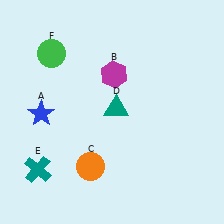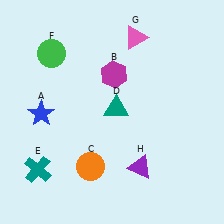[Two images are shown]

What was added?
A pink triangle (G), a purple triangle (H) were added in Image 2.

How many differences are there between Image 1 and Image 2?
There are 2 differences between the two images.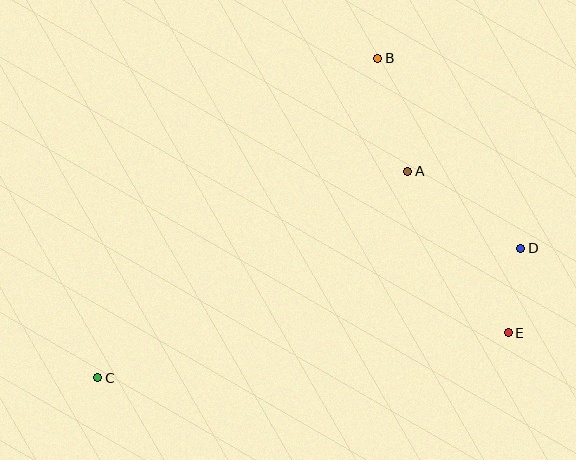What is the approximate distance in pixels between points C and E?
The distance between C and E is approximately 413 pixels.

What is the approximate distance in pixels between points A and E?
The distance between A and E is approximately 190 pixels.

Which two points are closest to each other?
Points D and E are closest to each other.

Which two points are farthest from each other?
Points C and D are farthest from each other.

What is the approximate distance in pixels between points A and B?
The distance between A and B is approximately 117 pixels.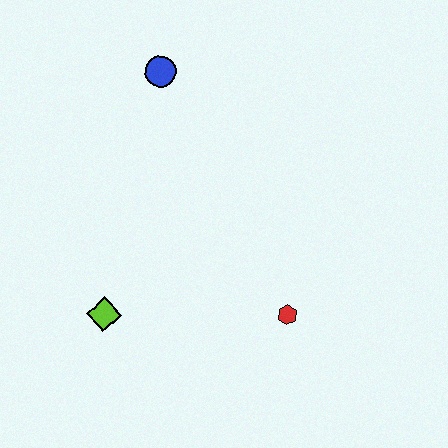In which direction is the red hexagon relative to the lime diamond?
The red hexagon is to the right of the lime diamond.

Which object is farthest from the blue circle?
The red hexagon is farthest from the blue circle.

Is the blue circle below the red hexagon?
No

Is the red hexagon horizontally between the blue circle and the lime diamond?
No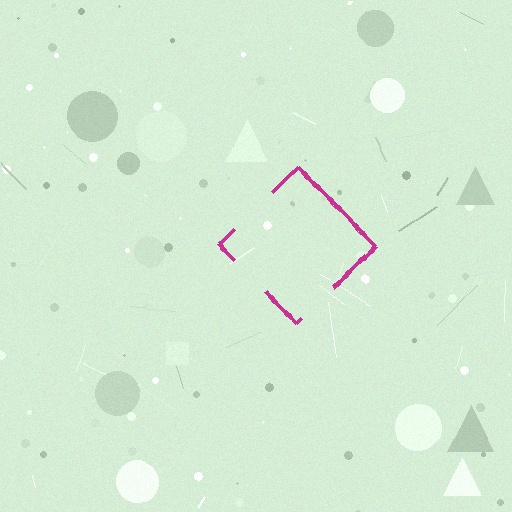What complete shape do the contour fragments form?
The contour fragments form a diamond.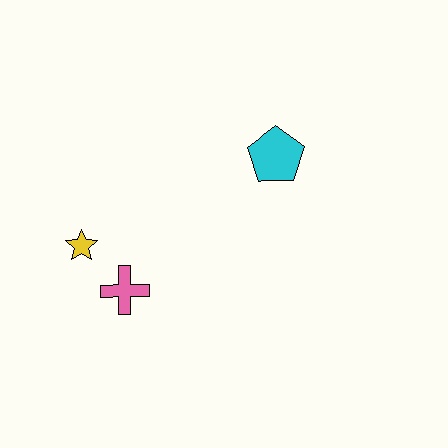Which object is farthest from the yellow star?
The cyan pentagon is farthest from the yellow star.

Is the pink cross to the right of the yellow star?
Yes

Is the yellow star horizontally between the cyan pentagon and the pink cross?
No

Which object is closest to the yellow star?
The pink cross is closest to the yellow star.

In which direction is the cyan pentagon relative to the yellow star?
The cyan pentagon is to the right of the yellow star.